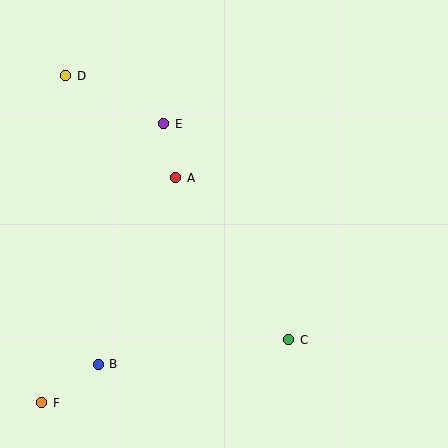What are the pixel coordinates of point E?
Point E is at (164, 124).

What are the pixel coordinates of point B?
Point B is at (98, 364).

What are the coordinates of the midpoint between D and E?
The midpoint between D and E is at (115, 100).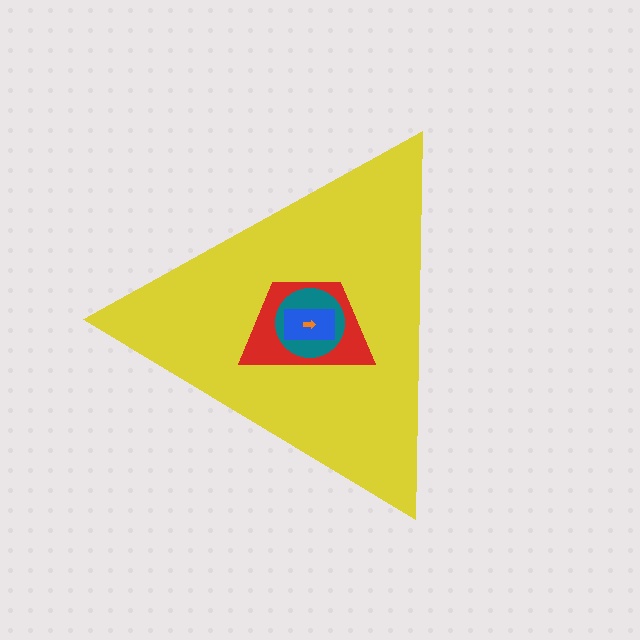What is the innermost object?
The orange arrow.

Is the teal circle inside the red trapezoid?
Yes.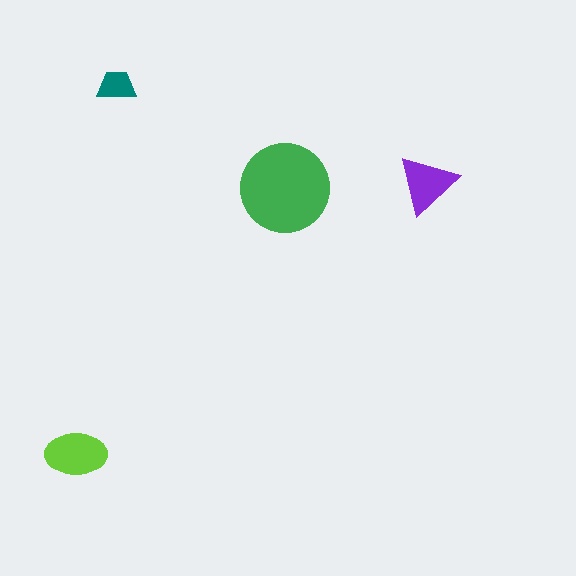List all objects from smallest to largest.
The teal trapezoid, the purple triangle, the lime ellipse, the green circle.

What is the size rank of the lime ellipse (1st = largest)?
2nd.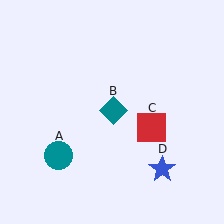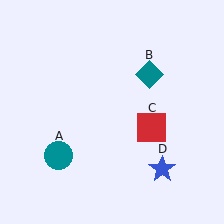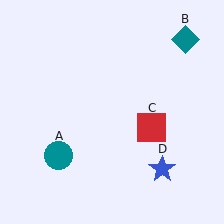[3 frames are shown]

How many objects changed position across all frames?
1 object changed position: teal diamond (object B).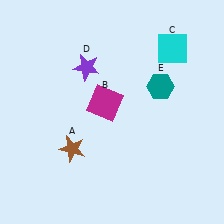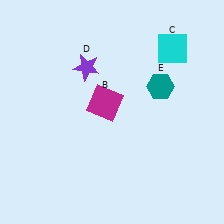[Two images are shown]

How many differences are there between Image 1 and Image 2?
There is 1 difference between the two images.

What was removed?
The brown star (A) was removed in Image 2.